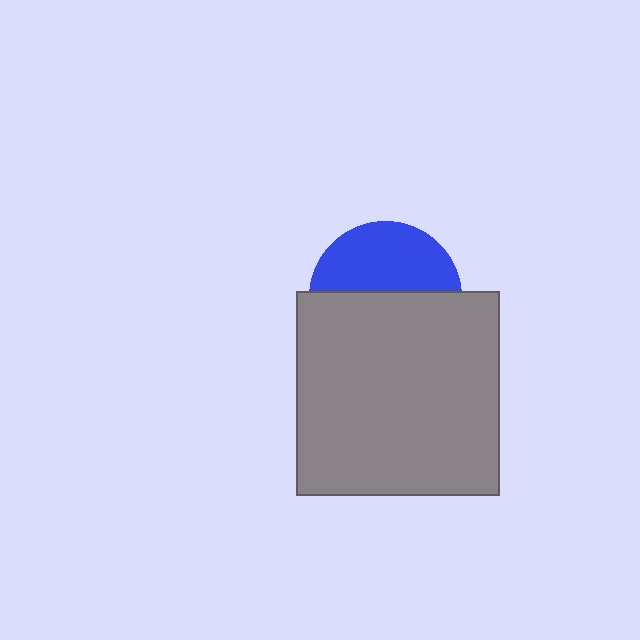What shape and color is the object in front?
The object in front is a gray square.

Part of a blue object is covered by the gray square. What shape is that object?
It is a circle.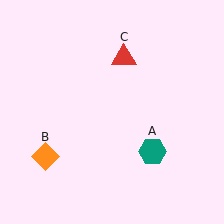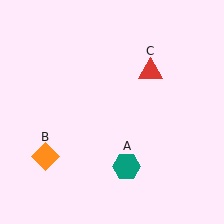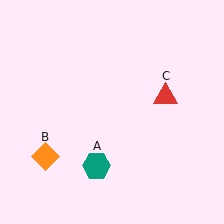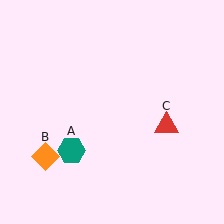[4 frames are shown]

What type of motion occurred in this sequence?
The teal hexagon (object A), red triangle (object C) rotated clockwise around the center of the scene.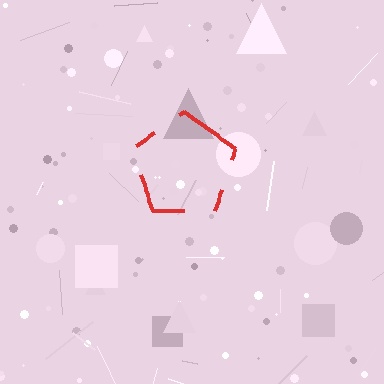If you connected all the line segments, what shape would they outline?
They would outline a pentagon.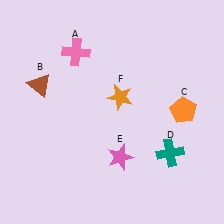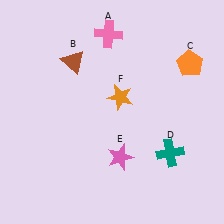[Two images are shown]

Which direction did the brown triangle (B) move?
The brown triangle (B) moved right.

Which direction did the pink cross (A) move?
The pink cross (A) moved right.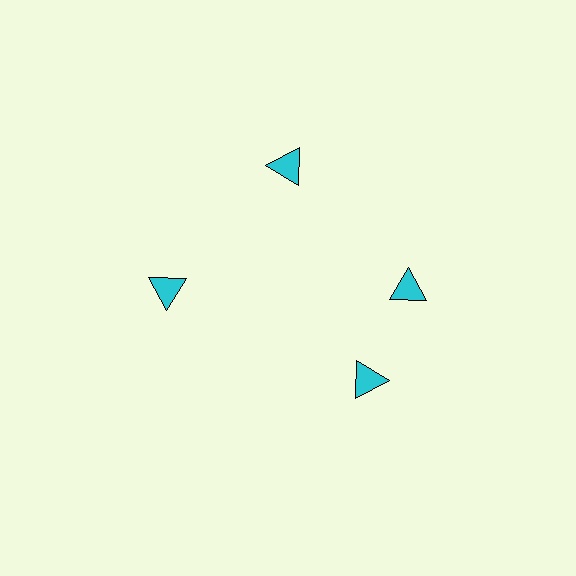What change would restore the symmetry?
The symmetry would be restored by rotating it back into even spacing with its neighbors so that all 4 triangles sit at equal angles and equal distance from the center.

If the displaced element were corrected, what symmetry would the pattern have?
It would have 4-fold rotational symmetry — the pattern would map onto itself every 90 degrees.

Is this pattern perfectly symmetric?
No. The 4 cyan triangles are arranged in a ring, but one element near the 6 o'clock position is rotated out of alignment along the ring, breaking the 4-fold rotational symmetry.